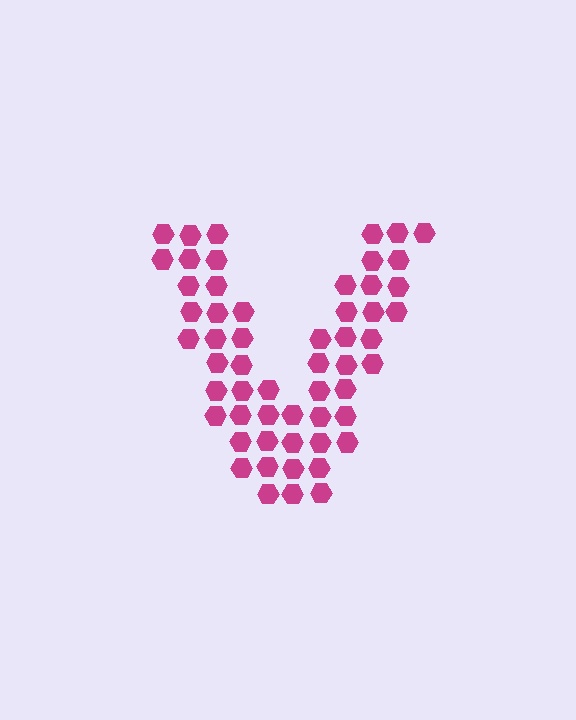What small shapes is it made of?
It is made of small hexagons.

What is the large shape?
The large shape is the letter V.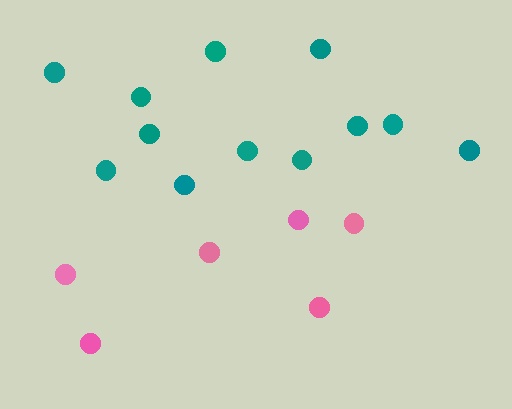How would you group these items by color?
There are 2 groups: one group of pink circles (6) and one group of teal circles (12).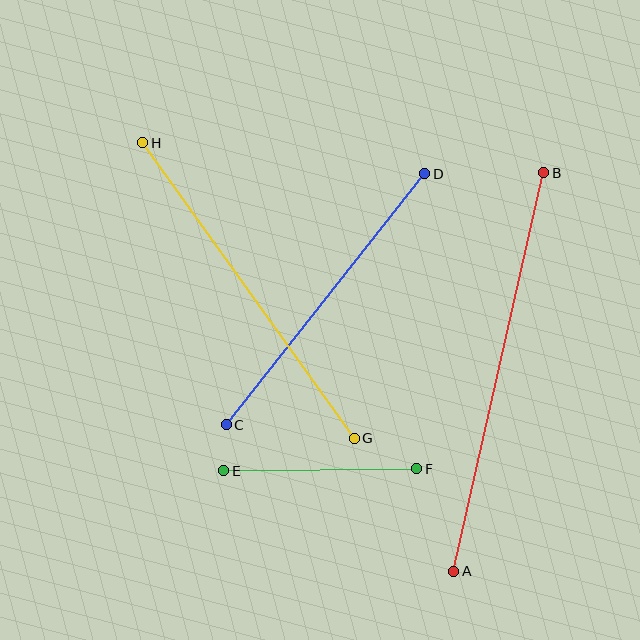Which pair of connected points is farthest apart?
Points A and B are farthest apart.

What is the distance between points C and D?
The distance is approximately 320 pixels.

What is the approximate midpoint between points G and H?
The midpoint is at approximately (248, 291) pixels.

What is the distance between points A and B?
The distance is approximately 409 pixels.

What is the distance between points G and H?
The distance is approximately 363 pixels.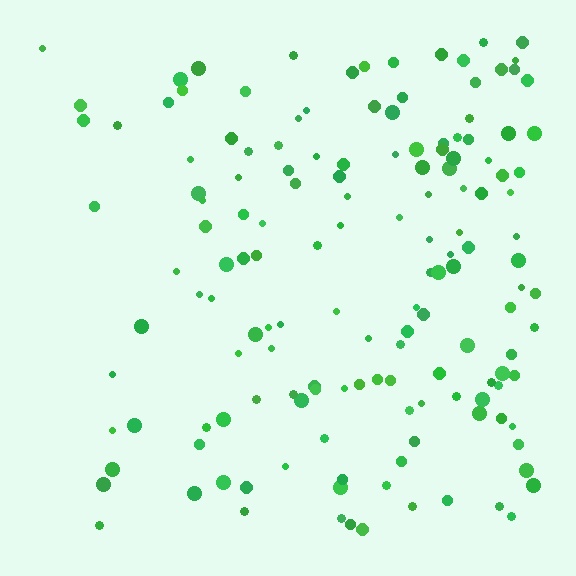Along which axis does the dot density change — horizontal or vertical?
Horizontal.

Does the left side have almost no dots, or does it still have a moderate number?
Still a moderate number, just noticeably fewer than the right.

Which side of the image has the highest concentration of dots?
The right.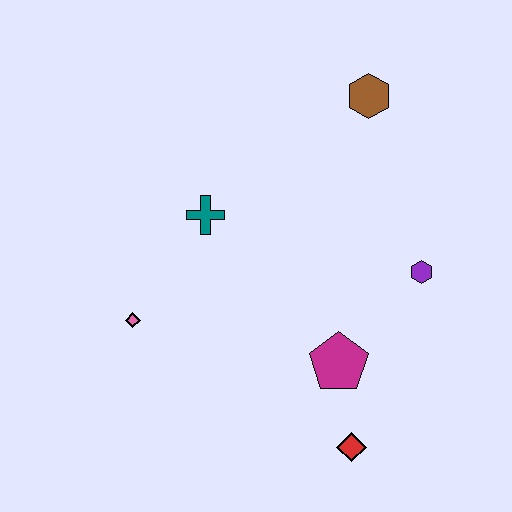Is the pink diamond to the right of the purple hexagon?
No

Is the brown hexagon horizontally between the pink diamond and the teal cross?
No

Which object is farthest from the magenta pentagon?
The brown hexagon is farthest from the magenta pentagon.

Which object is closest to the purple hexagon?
The magenta pentagon is closest to the purple hexagon.